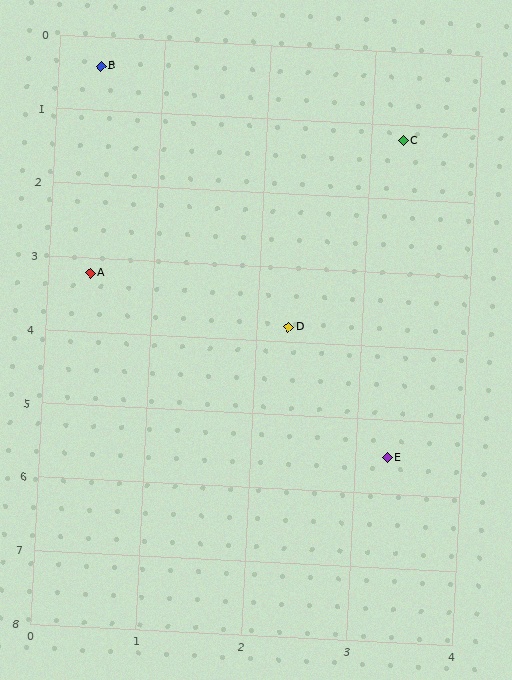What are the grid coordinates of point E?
Point E is at approximately (3.3, 5.5).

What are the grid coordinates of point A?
Point A is at approximately (0.4, 3.2).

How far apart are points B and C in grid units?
Points B and C are about 3.0 grid units apart.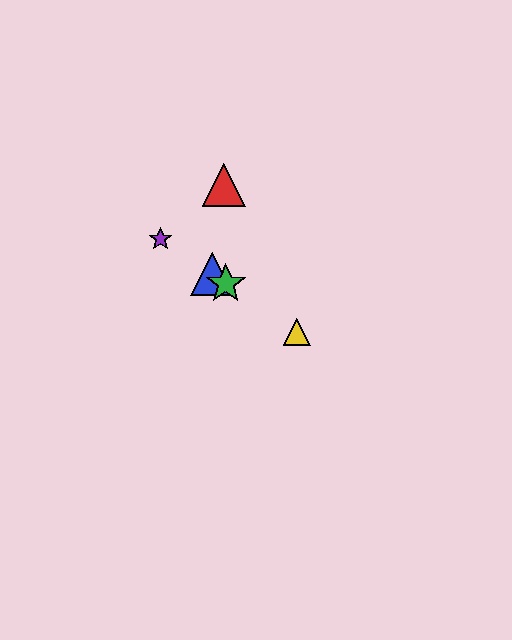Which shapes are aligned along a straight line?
The blue triangle, the green star, the yellow triangle, the purple star are aligned along a straight line.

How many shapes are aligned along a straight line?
4 shapes (the blue triangle, the green star, the yellow triangle, the purple star) are aligned along a straight line.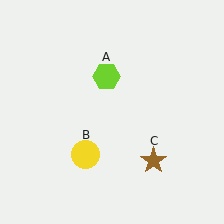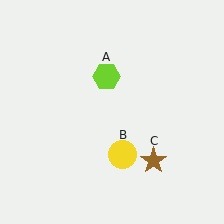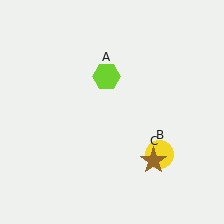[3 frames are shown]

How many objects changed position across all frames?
1 object changed position: yellow circle (object B).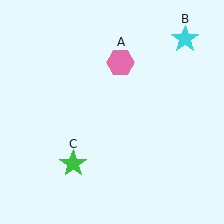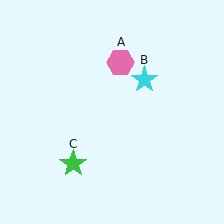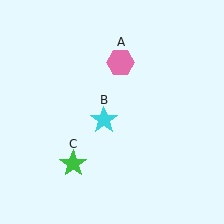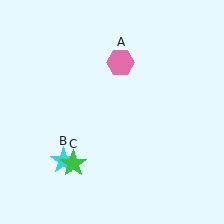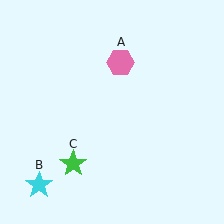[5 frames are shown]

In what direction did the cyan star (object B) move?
The cyan star (object B) moved down and to the left.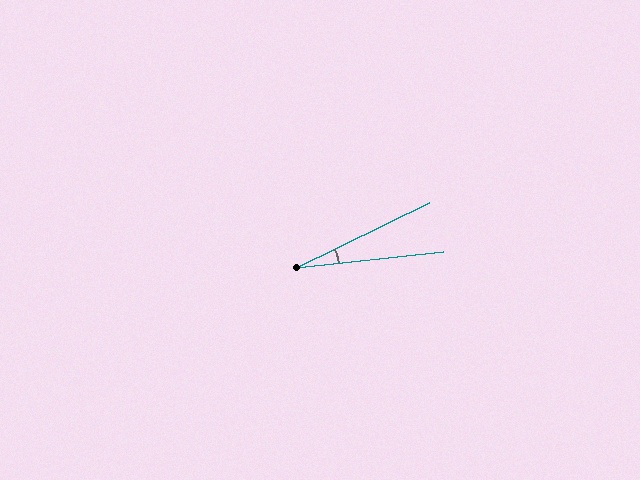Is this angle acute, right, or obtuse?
It is acute.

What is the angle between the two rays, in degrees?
Approximately 20 degrees.